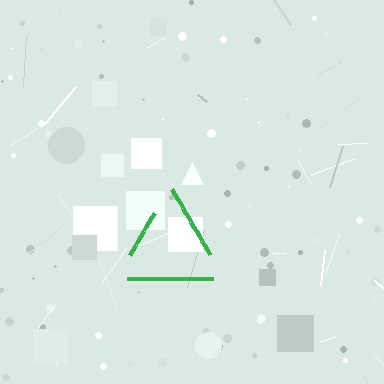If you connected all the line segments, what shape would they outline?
They would outline a triangle.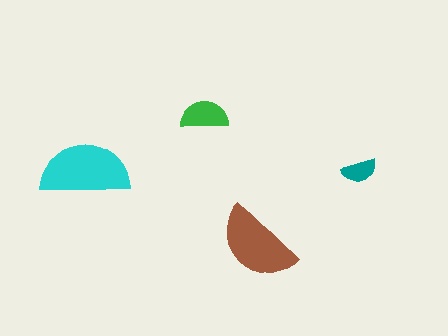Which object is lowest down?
The brown semicircle is bottommost.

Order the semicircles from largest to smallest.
the cyan one, the brown one, the green one, the teal one.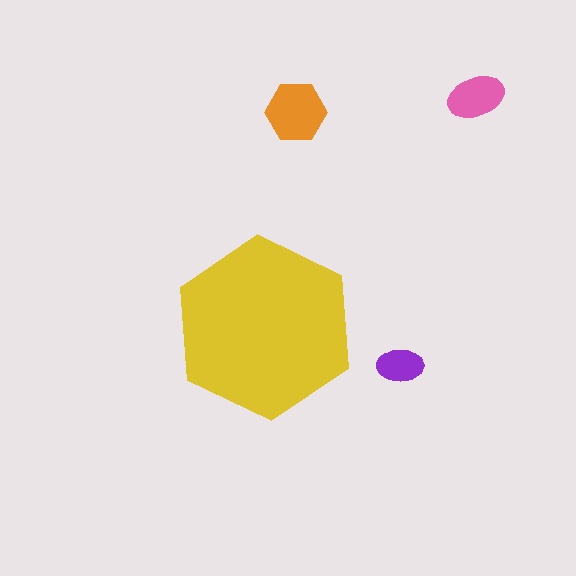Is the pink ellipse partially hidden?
No, the pink ellipse is fully visible.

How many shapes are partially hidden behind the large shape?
0 shapes are partially hidden.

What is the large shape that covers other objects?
A yellow hexagon.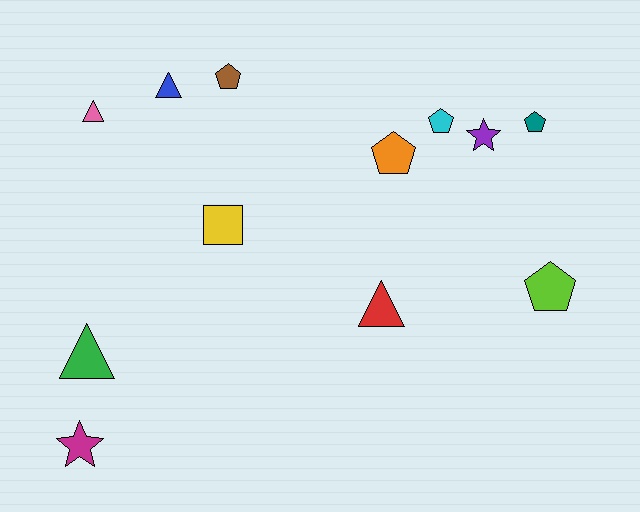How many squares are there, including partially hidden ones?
There is 1 square.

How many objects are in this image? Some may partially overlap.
There are 12 objects.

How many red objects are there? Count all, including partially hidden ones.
There is 1 red object.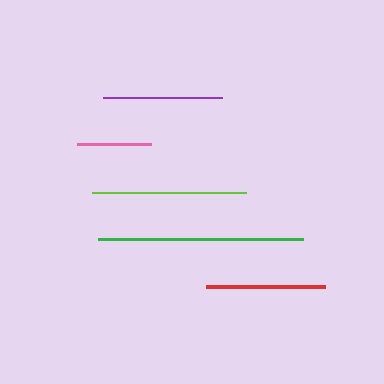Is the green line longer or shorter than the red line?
The green line is longer than the red line.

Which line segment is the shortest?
The pink line is the shortest at approximately 74 pixels.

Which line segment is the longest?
The green line is the longest at approximately 206 pixels.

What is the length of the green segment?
The green segment is approximately 206 pixels long.